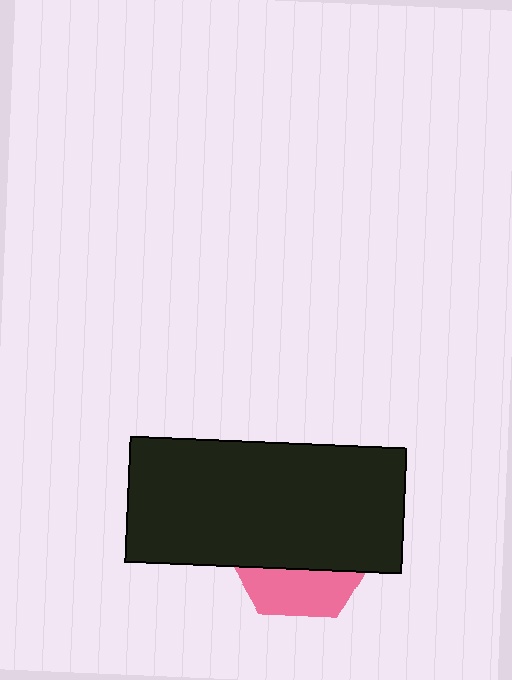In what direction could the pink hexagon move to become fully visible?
The pink hexagon could move down. That would shift it out from behind the black rectangle entirely.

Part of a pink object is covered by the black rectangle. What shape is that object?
It is a hexagon.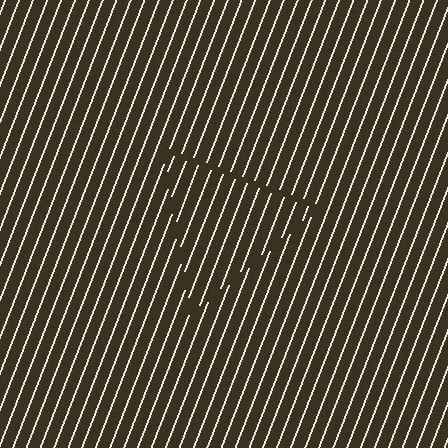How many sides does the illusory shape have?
3 sides — the line-ends trace a triangle.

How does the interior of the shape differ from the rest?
The interior of the shape contains the same grating, shifted by half a period — the contour is defined by the phase discontinuity where line-ends from the inner and outer gratings abut.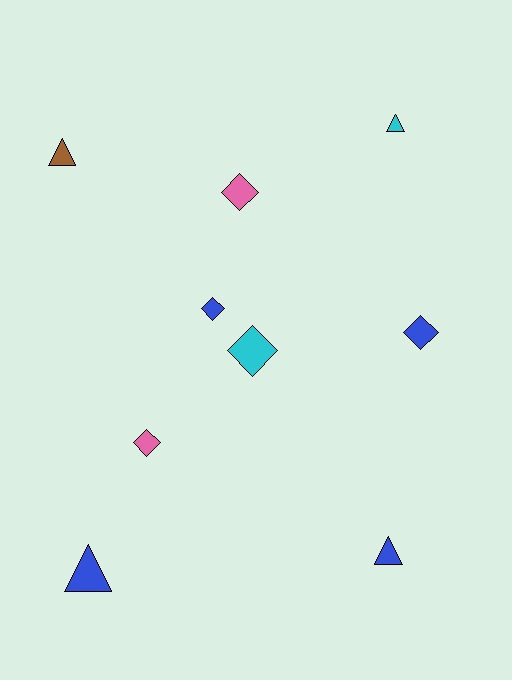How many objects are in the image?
There are 9 objects.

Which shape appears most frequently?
Diamond, with 5 objects.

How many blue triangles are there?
There are 2 blue triangles.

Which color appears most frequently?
Blue, with 4 objects.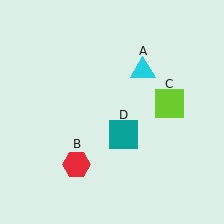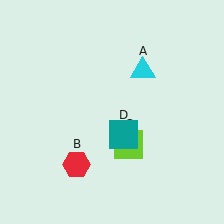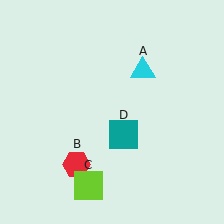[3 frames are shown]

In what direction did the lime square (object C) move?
The lime square (object C) moved down and to the left.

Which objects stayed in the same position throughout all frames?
Cyan triangle (object A) and red hexagon (object B) and teal square (object D) remained stationary.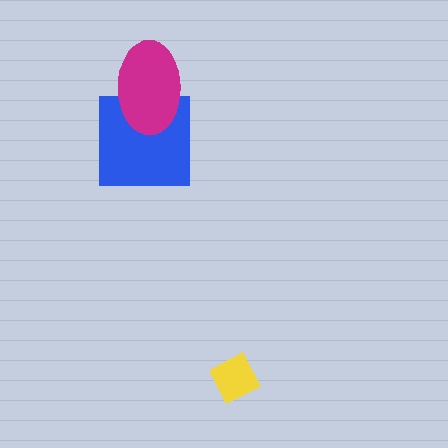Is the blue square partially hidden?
Yes, it is partially covered by another shape.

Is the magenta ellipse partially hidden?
No, no other shape covers it.